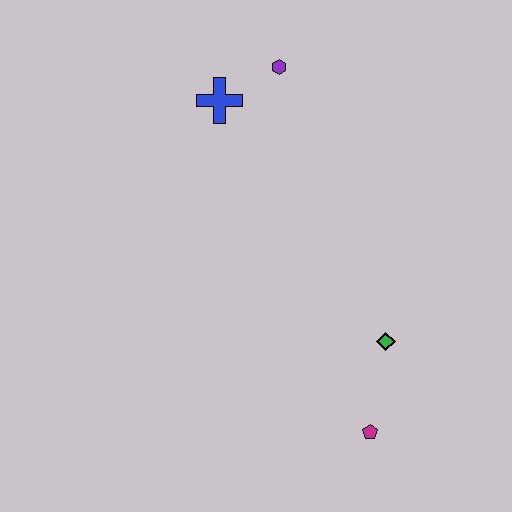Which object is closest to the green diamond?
The magenta pentagon is closest to the green diamond.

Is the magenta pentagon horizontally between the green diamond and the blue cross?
Yes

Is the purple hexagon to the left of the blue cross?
No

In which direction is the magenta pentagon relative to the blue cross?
The magenta pentagon is below the blue cross.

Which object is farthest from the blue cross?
The magenta pentagon is farthest from the blue cross.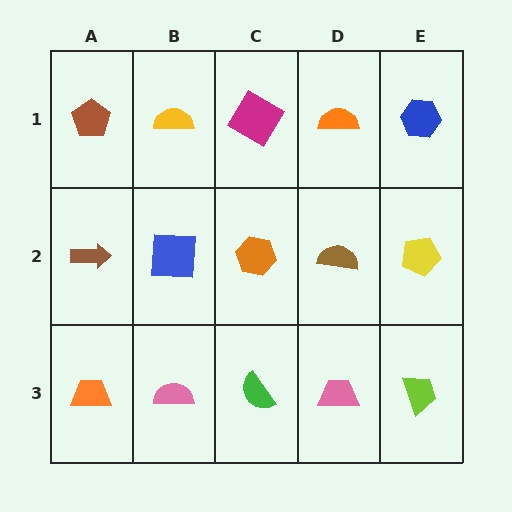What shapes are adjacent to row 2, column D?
An orange semicircle (row 1, column D), a pink trapezoid (row 3, column D), an orange hexagon (row 2, column C), a yellow pentagon (row 2, column E).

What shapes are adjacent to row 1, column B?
A blue square (row 2, column B), a brown pentagon (row 1, column A), a magenta diamond (row 1, column C).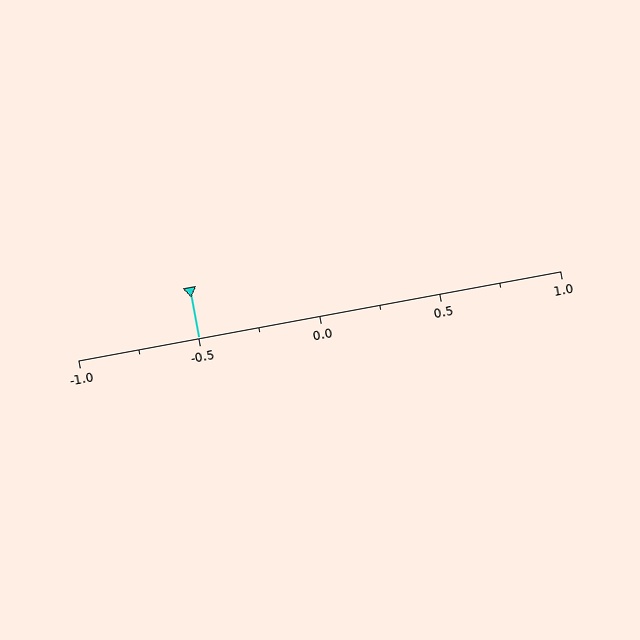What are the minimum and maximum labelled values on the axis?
The axis runs from -1.0 to 1.0.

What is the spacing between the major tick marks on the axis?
The major ticks are spaced 0.5 apart.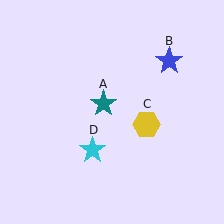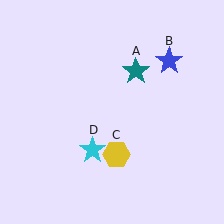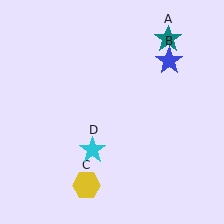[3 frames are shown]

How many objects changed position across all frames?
2 objects changed position: teal star (object A), yellow hexagon (object C).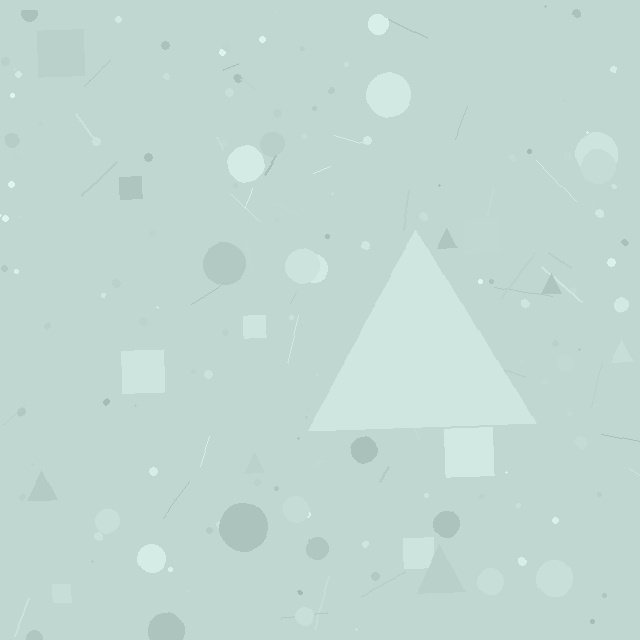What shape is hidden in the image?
A triangle is hidden in the image.